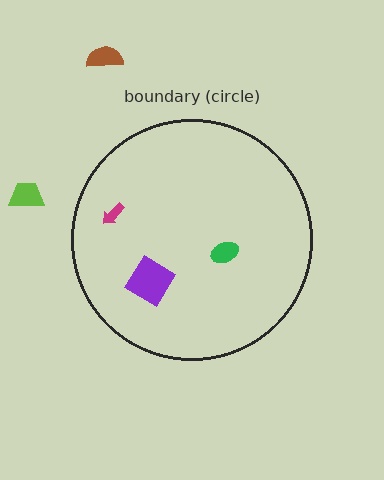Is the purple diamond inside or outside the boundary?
Inside.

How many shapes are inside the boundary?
3 inside, 2 outside.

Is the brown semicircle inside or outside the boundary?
Outside.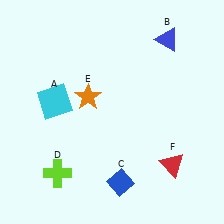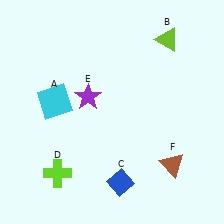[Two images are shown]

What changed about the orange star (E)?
In Image 1, E is orange. In Image 2, it changed to purple.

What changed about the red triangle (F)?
In Image 1, F is red. In Image 2, it changed to brown.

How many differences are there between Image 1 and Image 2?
There are 3 differences between the two images.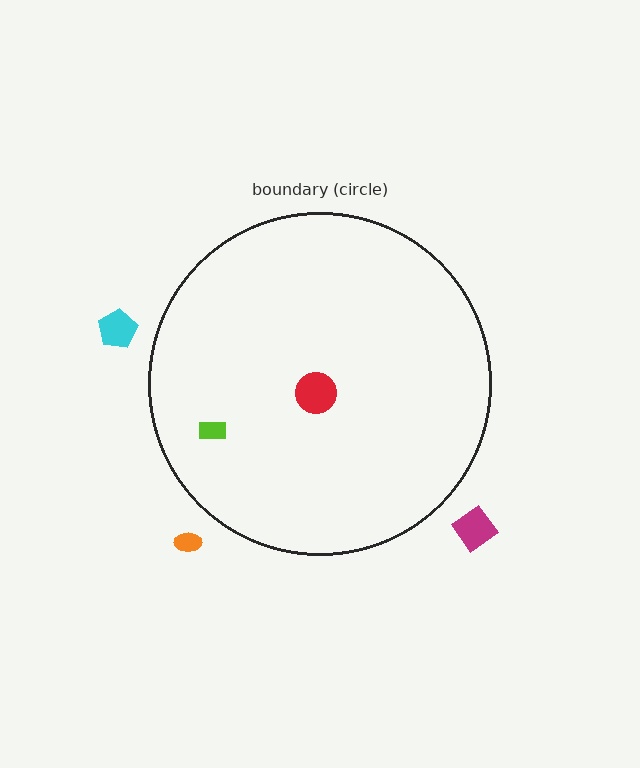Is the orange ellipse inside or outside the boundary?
Outside.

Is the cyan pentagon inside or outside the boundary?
Outside.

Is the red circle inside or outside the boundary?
Inside.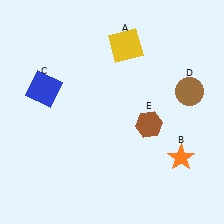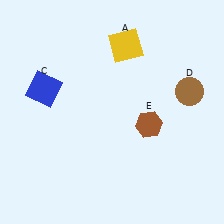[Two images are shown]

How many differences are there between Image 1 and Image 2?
There is 1 difference between the two images.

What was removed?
The orange star (B) was removed in Image 2.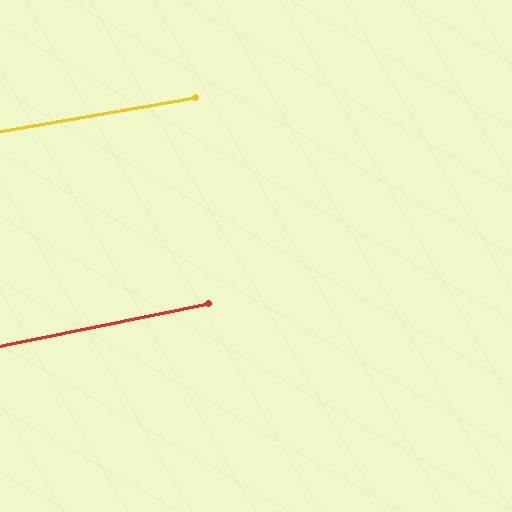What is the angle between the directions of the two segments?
Approximately 2 degrees.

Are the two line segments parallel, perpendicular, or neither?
Parallel — their directions differ by only 1.8°.